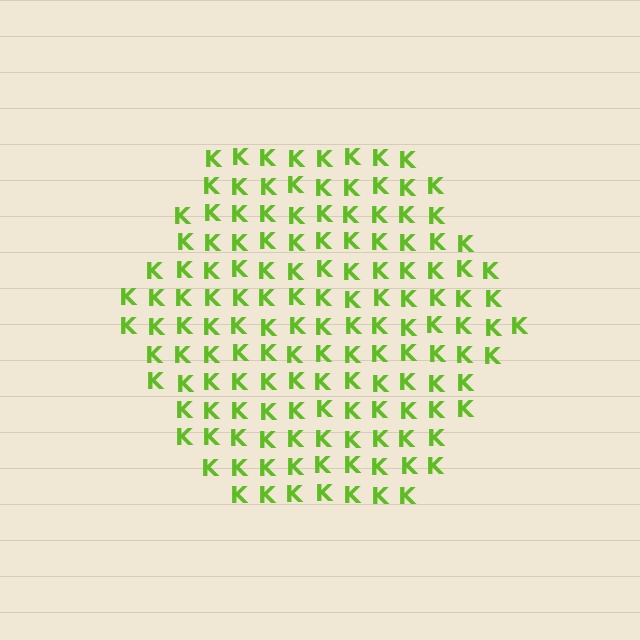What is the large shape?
The large shape is a hexagon.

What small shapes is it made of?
It is made of small letter K's.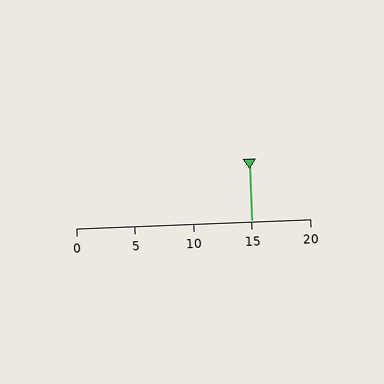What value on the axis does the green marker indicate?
The marker indicates approximately 15.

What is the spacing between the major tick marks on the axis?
The major ticks are spaced 5 apart.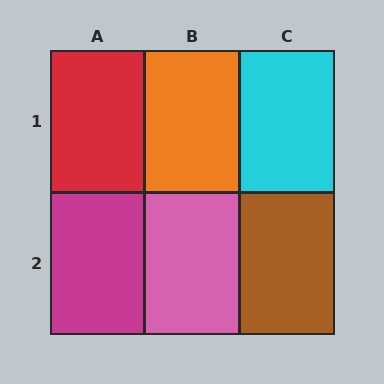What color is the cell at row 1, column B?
Orange.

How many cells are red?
1 cell is red.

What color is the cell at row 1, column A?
Red.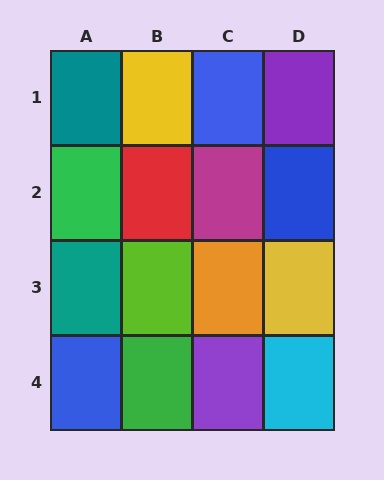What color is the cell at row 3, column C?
Orange.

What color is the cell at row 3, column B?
Lime.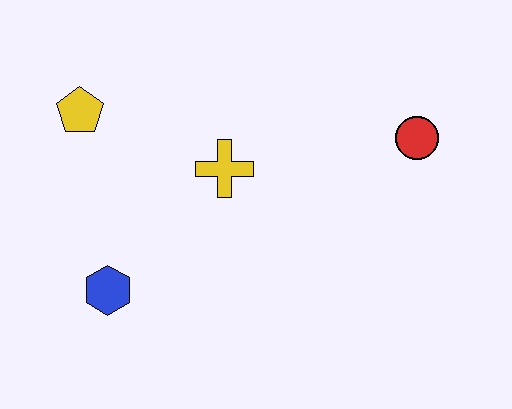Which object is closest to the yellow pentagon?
The yellow cross is closest to the yellow pentagon.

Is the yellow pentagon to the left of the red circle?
Yes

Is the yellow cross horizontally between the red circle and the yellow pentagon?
Yes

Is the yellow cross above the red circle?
No